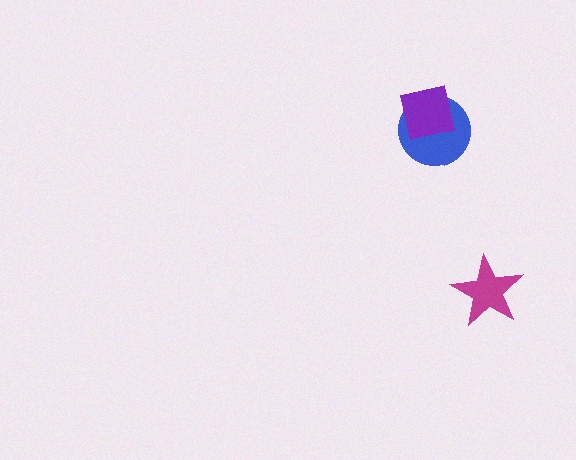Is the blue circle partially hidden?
Yes, it is partially covered by another shape.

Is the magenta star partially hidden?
No, no other shape covers it.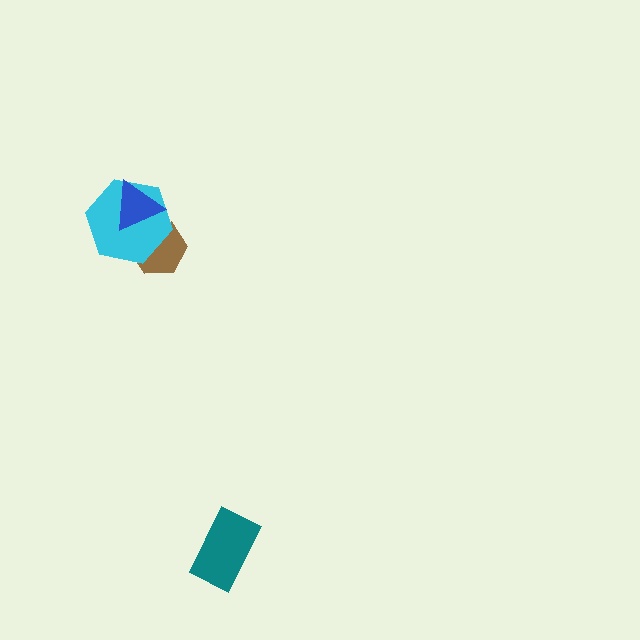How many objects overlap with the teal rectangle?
0 objects overlap with the teal rectangle.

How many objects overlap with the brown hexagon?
2 objects overlap with the brown hexagon.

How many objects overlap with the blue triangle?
2 objects overlap with the blue triangle.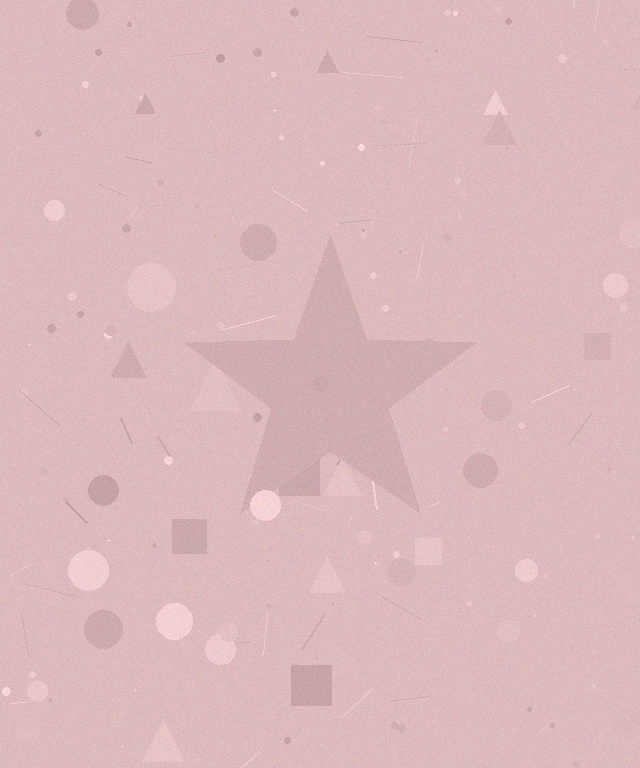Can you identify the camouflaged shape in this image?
The camouflaged shape is a star.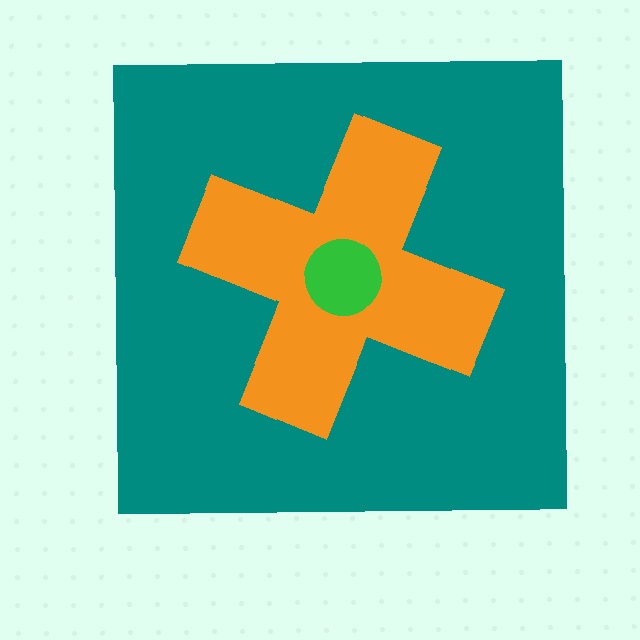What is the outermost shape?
The teal square.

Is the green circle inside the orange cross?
Yes.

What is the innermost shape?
The green circle.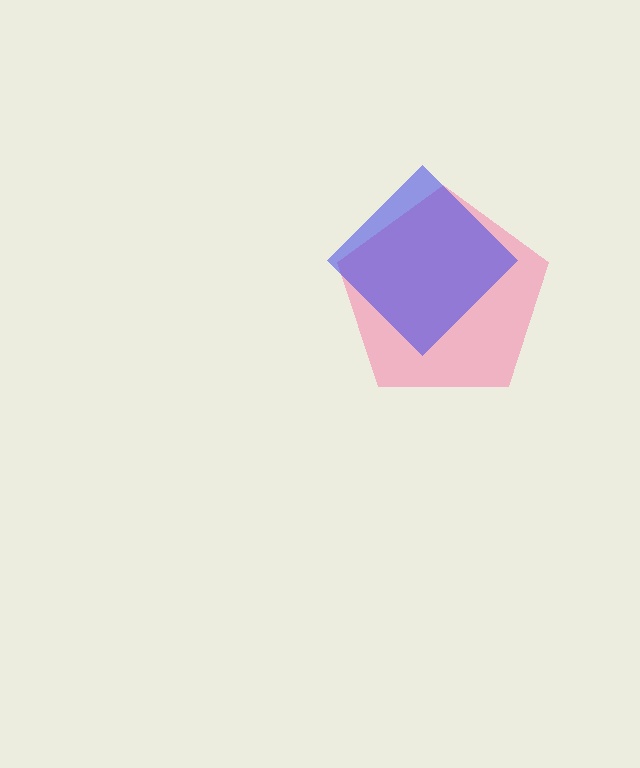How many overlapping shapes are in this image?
There are 2 overlapping shapes in the image.